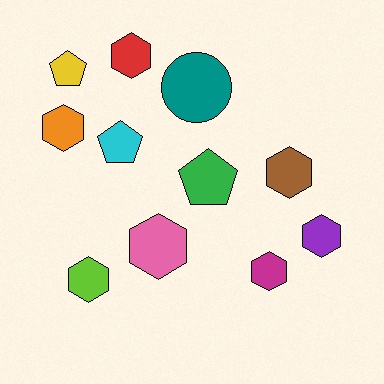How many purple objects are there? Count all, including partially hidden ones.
There is 1 purple object.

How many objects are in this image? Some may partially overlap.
There are 11 objects.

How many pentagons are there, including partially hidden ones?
There are 3 pentagons.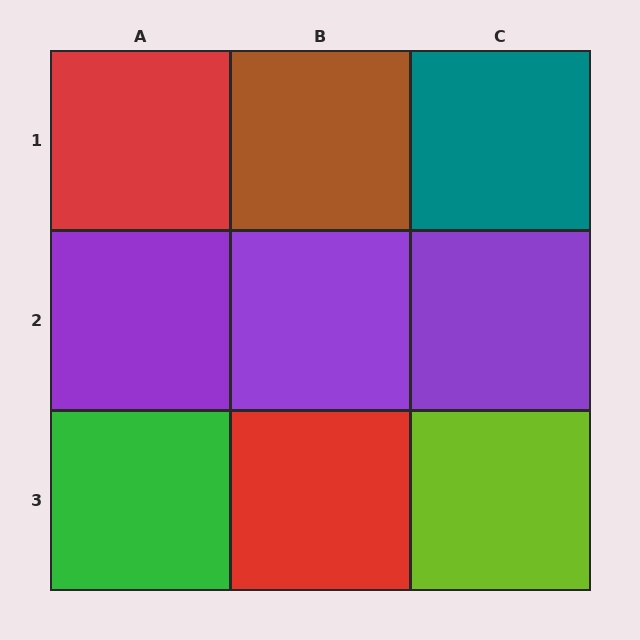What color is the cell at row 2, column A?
Purple.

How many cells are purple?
3 cells are purple.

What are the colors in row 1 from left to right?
Red, brown, teal.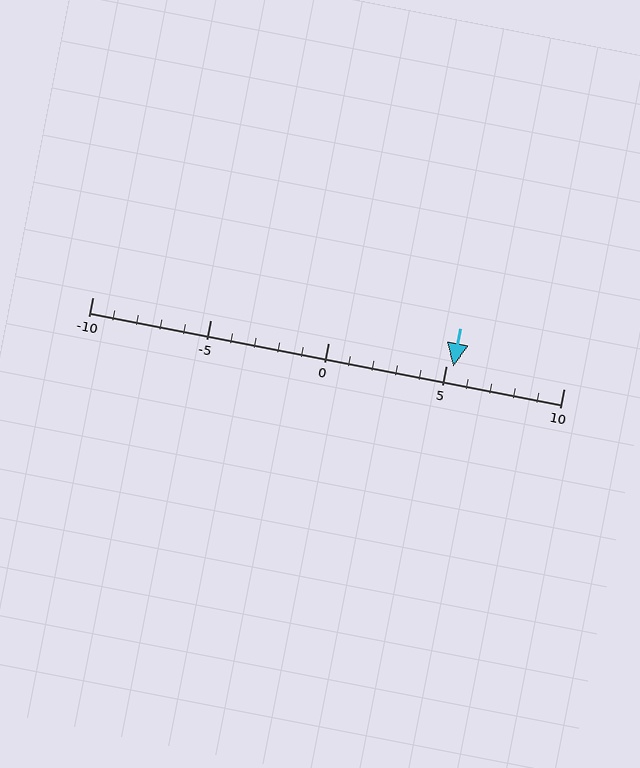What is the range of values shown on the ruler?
The ruler shows values from -10 to 10.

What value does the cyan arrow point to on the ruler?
The cyan arrow points to approximately 5.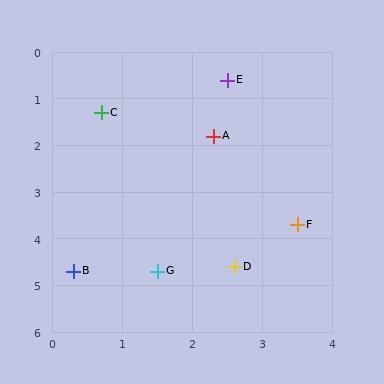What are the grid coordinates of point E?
Point E is at approximately (2.5, 0.6).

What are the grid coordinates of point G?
Point G is at approximately (1.5, 4.7).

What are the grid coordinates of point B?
Point B is at approximately (0.3, 4.7).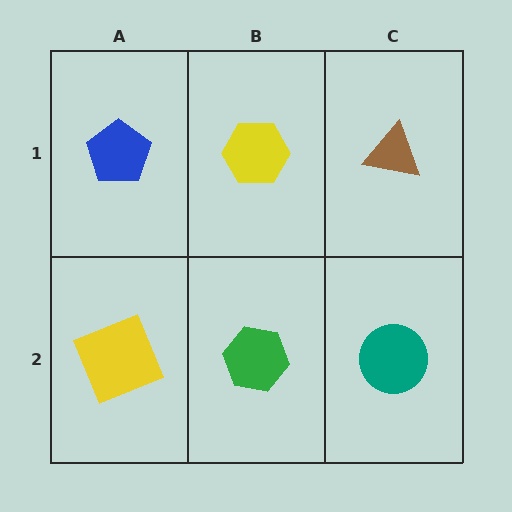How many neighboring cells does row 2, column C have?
2.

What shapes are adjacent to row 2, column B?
A yellow hexagon (row 1, column B), a yellow square (row 2, column A), a teal circle (row 2, column C).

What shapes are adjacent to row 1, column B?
A green hexagon (row 2, column B), a blue pentagon (row 1, column A), a brown triangle (row 1, column C).